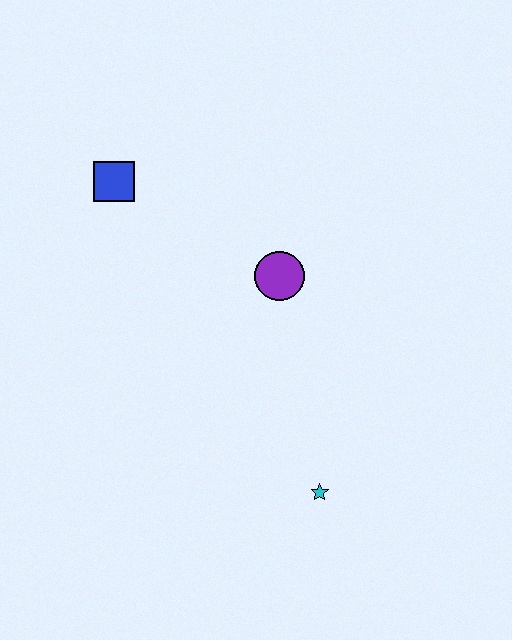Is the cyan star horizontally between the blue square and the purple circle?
No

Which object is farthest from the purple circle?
The cyan star is farthest from the purple circle.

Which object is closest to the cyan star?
The purple circle is closest to the cyan star.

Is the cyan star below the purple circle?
Yes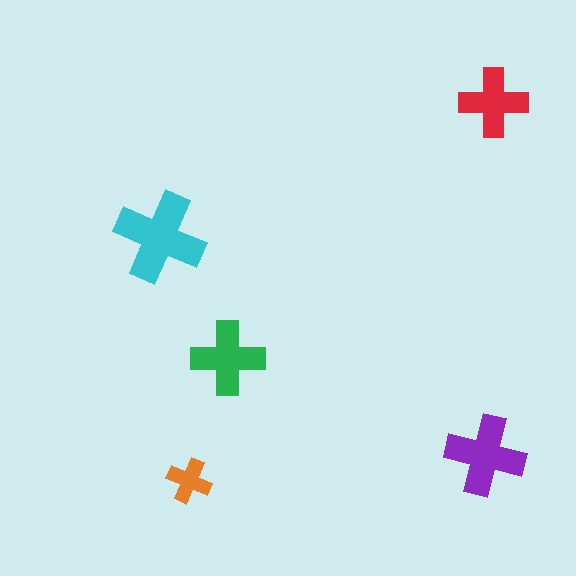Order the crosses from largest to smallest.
the cyan one, the purple one, the green one, the red one, the orange one.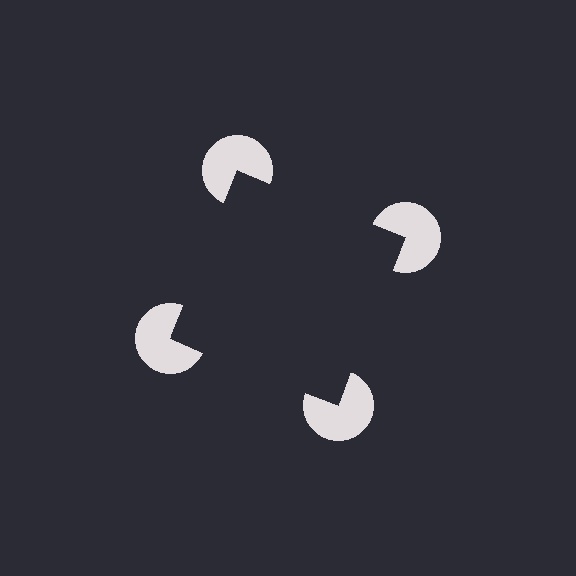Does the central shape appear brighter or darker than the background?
It typically appears slightly darker than the background, even though no actual brightness change is drawn.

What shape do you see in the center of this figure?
An illusory square — its edges are inferred from the aligned wedge cuts in the pac-man discs, not physically drawn.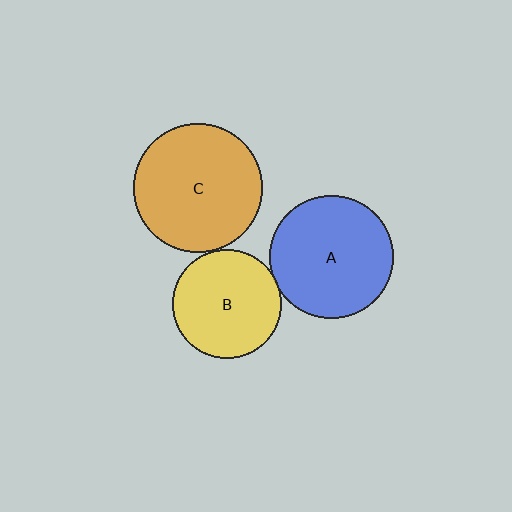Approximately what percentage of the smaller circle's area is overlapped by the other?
Approximately 5%.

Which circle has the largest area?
Circle C (orange).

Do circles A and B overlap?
Yes.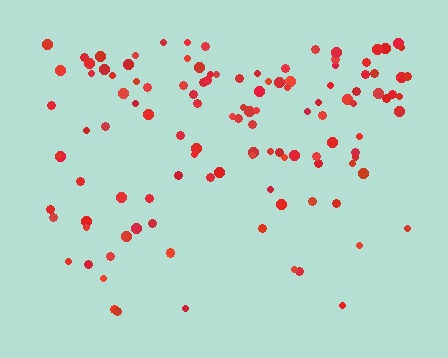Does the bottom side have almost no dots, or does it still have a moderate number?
Still a moderate number, just noticeably fewer than the top.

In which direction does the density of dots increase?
From bottom to top, with the top side densest.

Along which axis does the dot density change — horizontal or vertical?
Vertical.